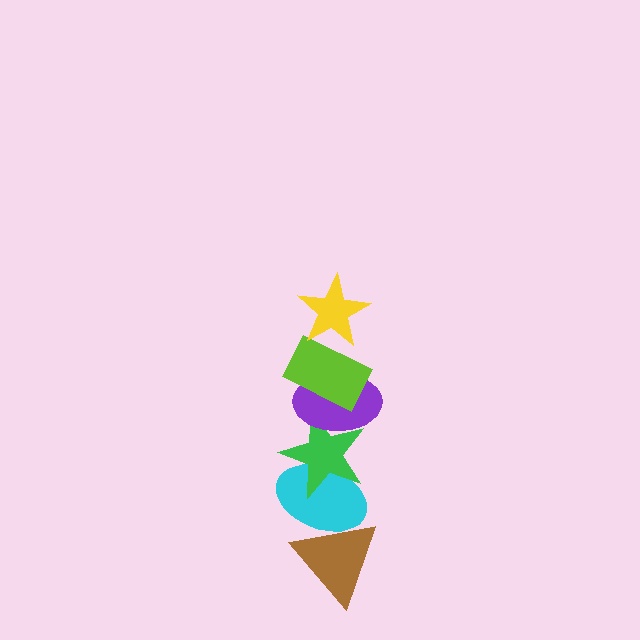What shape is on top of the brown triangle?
The cyan ellipse is on top of the brown triangle.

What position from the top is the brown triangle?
The brown triangle is 6th from the top.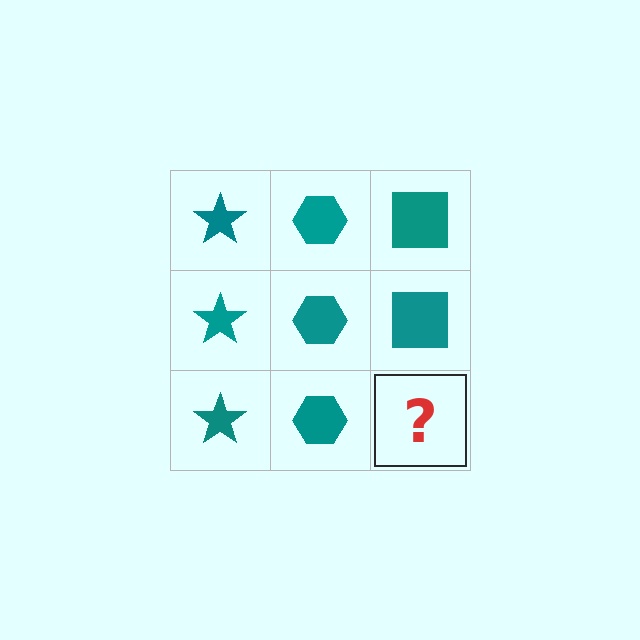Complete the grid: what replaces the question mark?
The question mark should be replaced with a teal square.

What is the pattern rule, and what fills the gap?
The rule is that each column has a consistent shape. The gap should be filled with a teal square.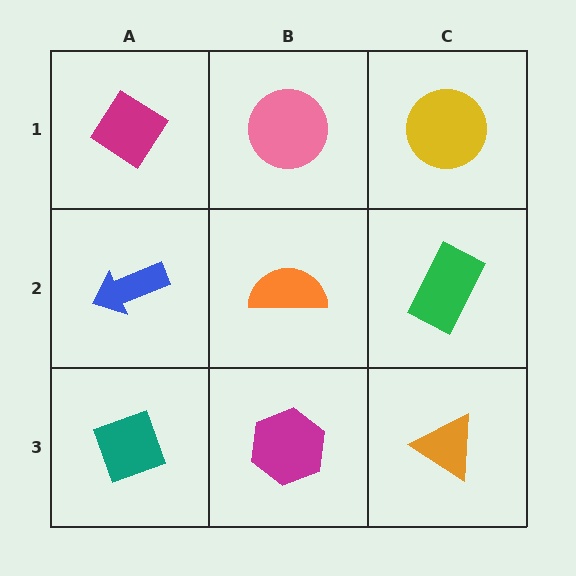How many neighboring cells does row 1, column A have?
2.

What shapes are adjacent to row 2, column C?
A yellow circle (row 1, column C), an orange triangle (row 3, column C), an orange semicircle (row 2, column B).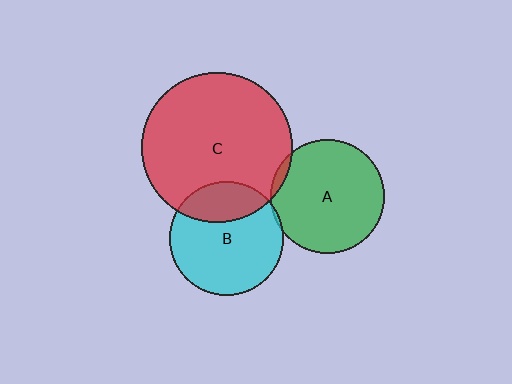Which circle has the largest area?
Circle C (red).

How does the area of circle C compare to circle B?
Approximately 1.7 times.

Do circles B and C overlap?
Yes.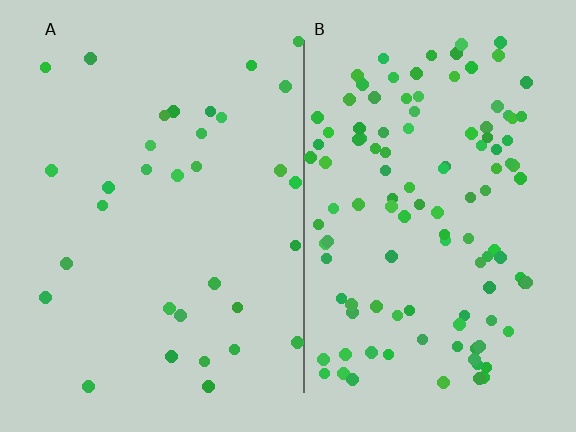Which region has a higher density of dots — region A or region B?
B (the right).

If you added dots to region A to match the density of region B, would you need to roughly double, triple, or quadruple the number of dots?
Approximately quadruple.